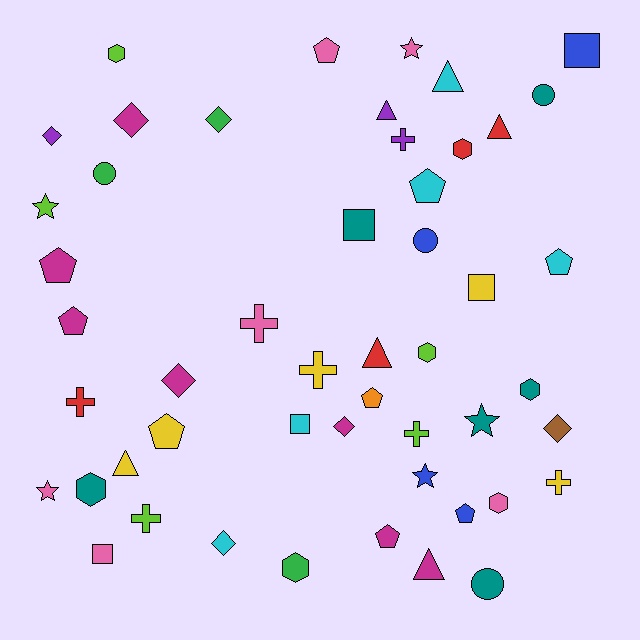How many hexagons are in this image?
There are 7 hexagons.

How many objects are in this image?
There are 50 objects.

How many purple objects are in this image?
There are 3 purple objects.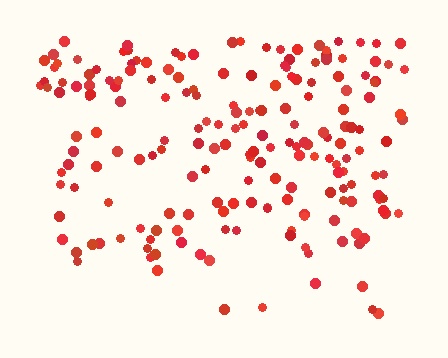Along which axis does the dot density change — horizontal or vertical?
Vertical.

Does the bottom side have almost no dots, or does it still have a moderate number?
Still a moderate number, just noticeably fewer than the top.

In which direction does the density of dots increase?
From bottom to top, with the top side densest.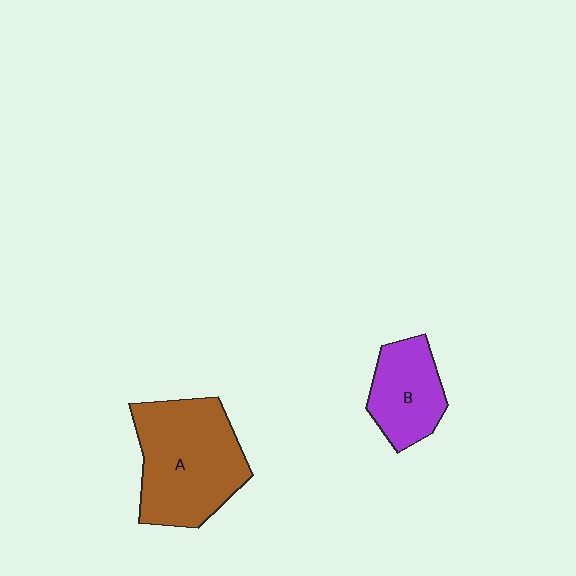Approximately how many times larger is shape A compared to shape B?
Approximately 1.8 times.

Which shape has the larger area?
Shape A (brown).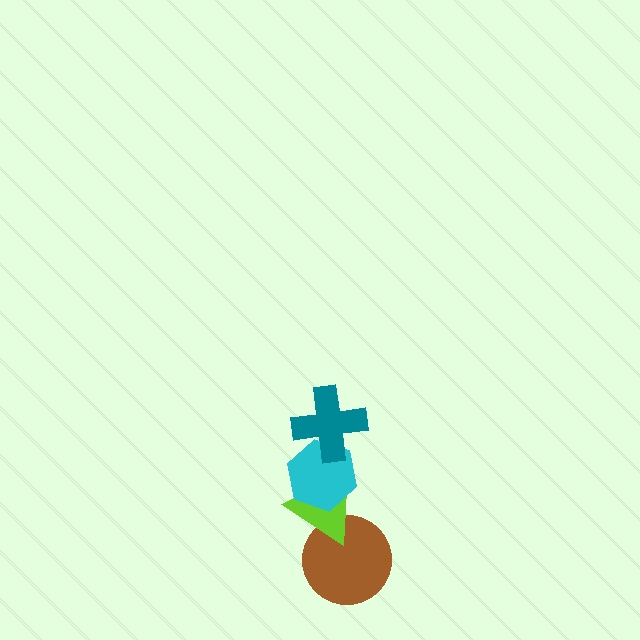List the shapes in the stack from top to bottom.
From top to bottom: the teal cross, the cyan hexagon, the lime triangle, the brown circle.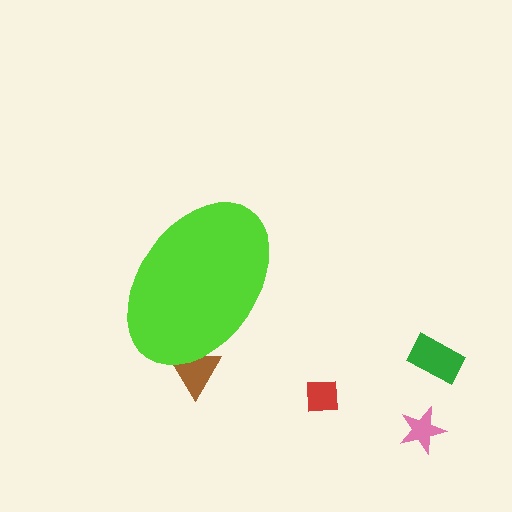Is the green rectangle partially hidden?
No, the green rectangle is fully visible.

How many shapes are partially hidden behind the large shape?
1 shape is partially hidden.